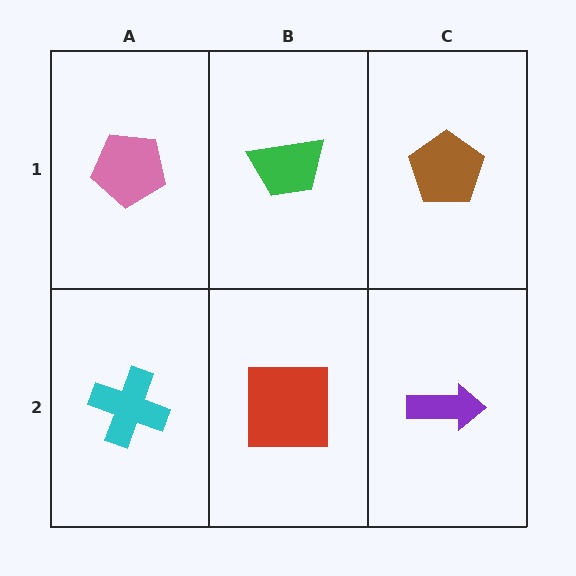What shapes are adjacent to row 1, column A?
A cyan cross (row 2, column A), a green trapezoid (row 1, column B).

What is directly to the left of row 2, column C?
A red square.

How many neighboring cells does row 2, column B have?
3.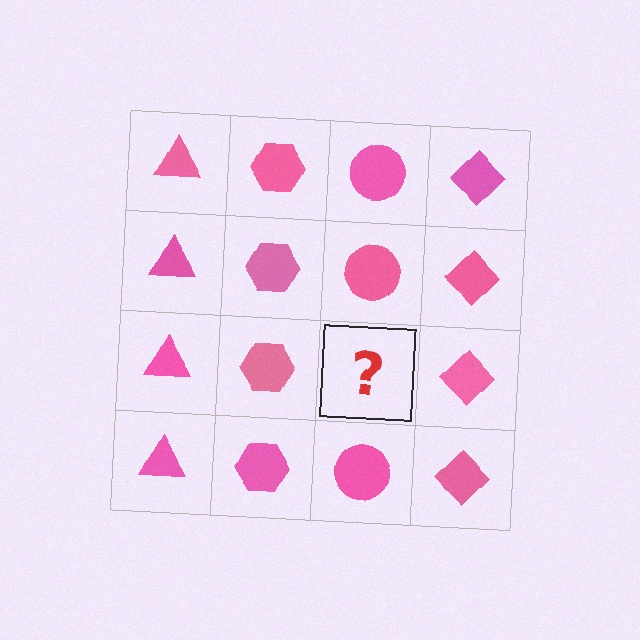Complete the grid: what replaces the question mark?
The question mark should be replaced with a pink circle.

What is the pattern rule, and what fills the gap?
The rule is that each column has a consistent shape. The gap should be filled with a pink circle.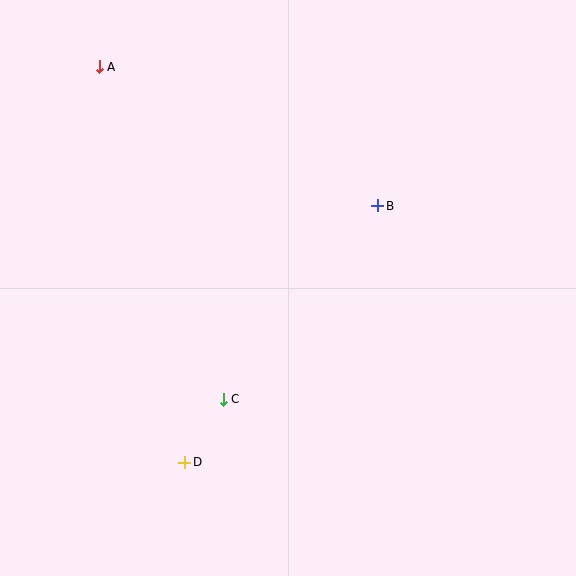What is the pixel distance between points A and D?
The distance between A and D is 405 pixels.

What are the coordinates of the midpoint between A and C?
The midpoint between A and C is at (161, 233).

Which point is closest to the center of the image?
Point B at (378, 206) is closest to the center.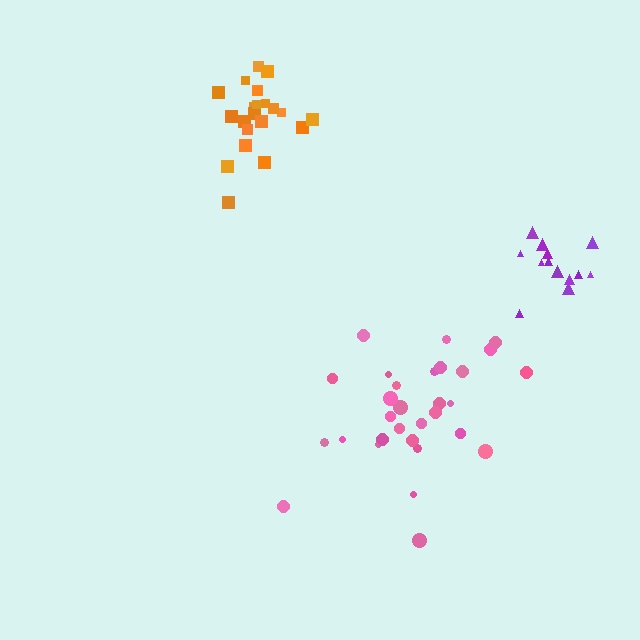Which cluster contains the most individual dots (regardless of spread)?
Pink (31).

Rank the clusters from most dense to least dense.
orange, purple, pink.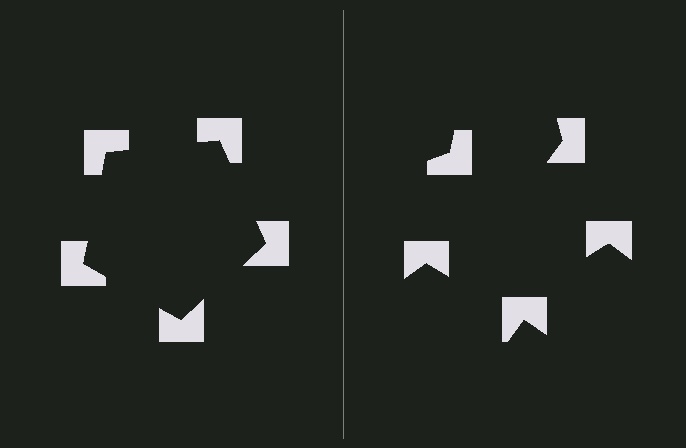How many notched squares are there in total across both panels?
10 — 5 on each side.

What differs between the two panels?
The notched squares are positioned identically on both sides; only the wedge orientations differ. On the left they align to a pentagon; on the right they are misaligned.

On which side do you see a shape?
An illusory pentagon appears on the left side. On the right side the wedge cuts are rotated, so no coherent shape forms.